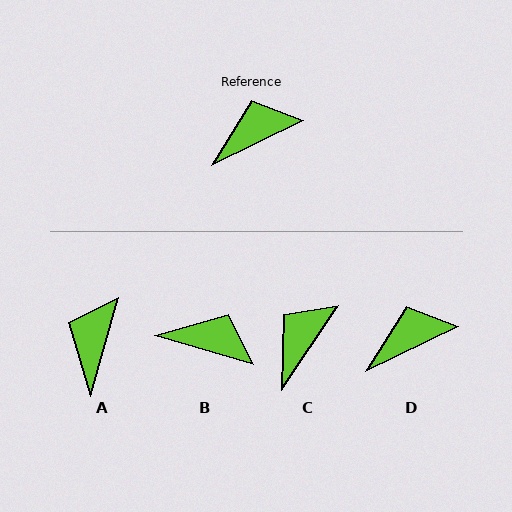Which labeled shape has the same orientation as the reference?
D.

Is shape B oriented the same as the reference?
No, it is off by about 42 degrees.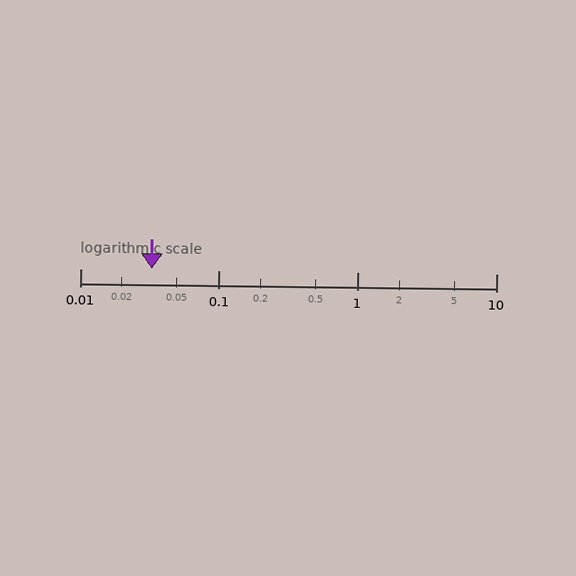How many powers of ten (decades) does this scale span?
The scale spans 3 decades, from 0.01 to 10.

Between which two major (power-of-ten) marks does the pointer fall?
The pointer is between 0.01 and 0.1.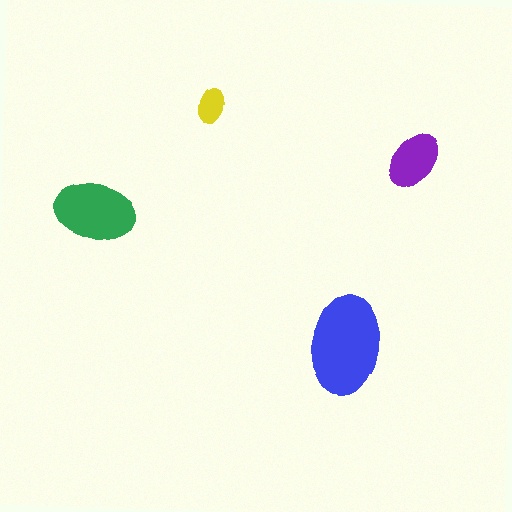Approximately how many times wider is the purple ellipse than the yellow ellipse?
About 1.5 times wider.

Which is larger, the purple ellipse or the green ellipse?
The green one.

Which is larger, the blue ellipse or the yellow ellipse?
The blue one.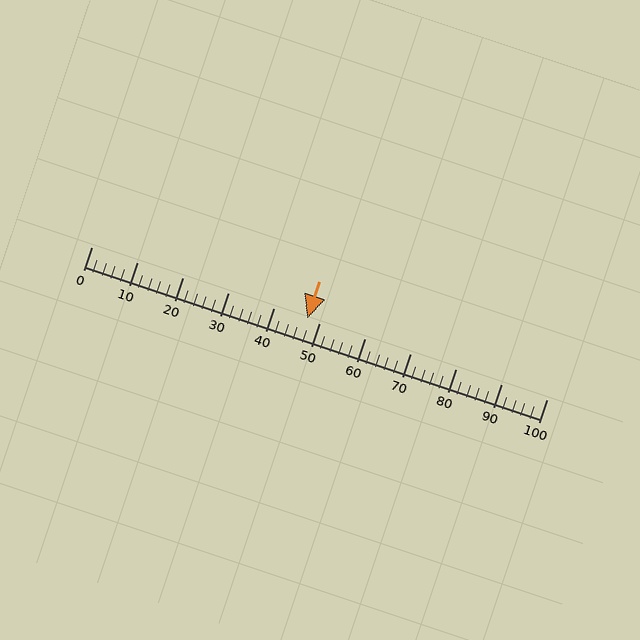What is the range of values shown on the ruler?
The ruler shows values from 0 to 100.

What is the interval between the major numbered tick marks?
The major tick marks are spaced 10 units apart.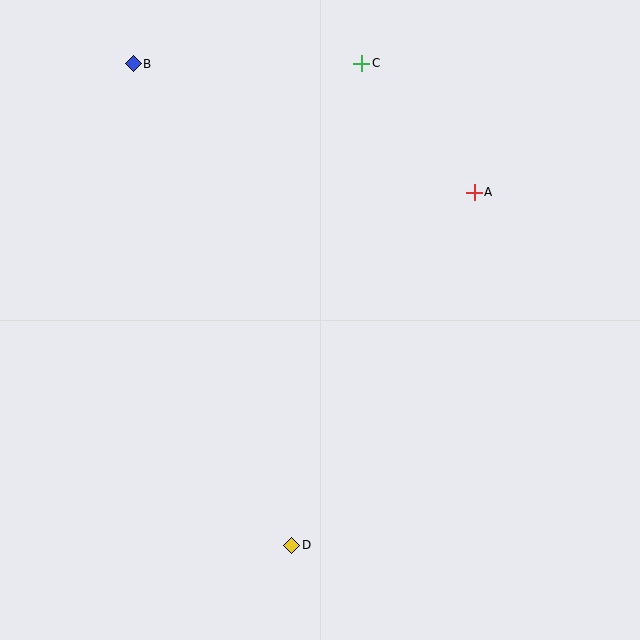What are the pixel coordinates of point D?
Point D is at (292, 545).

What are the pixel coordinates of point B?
Point B is at (133, 64).